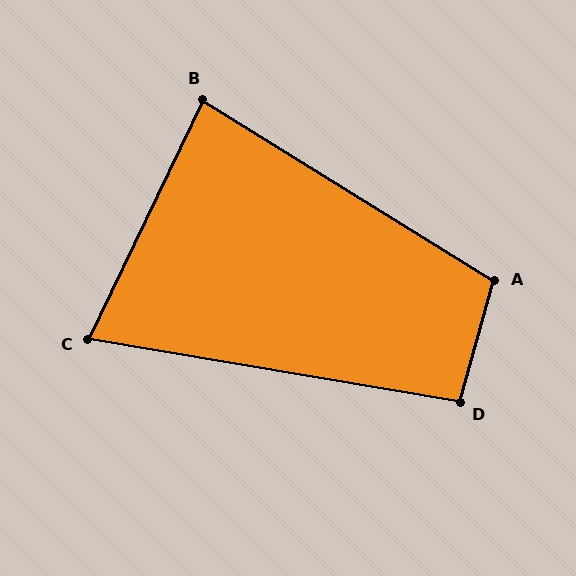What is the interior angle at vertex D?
Approximately 96 degrees (obtuse).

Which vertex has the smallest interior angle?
C, at approximately 74 degrees.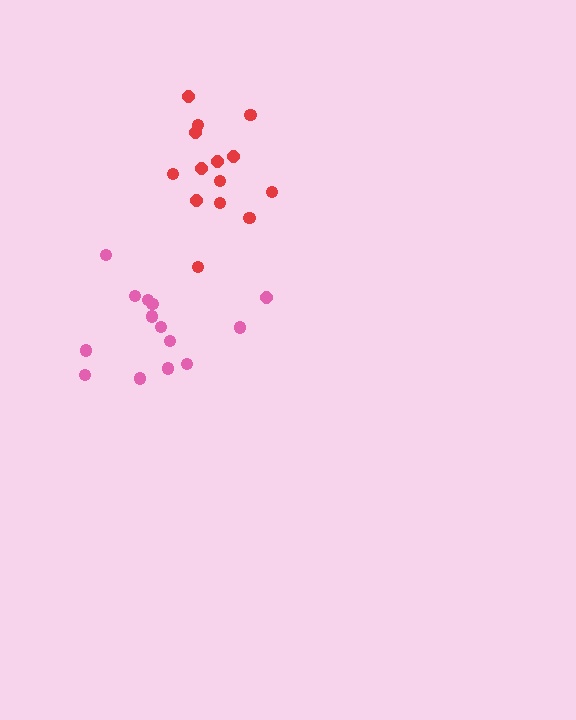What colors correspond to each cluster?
The clusters are colored: red, pink.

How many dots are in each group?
Group 1: 14 dots, Group 2: 14 dots (28 total).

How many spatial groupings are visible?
There are 2 spatial groupings.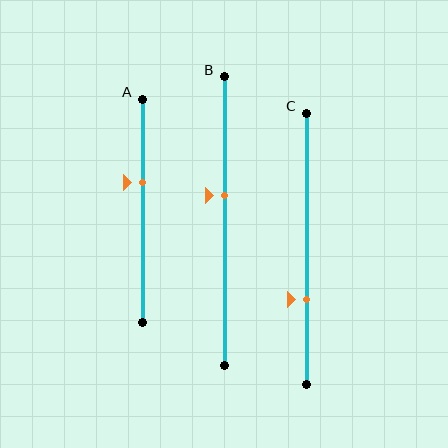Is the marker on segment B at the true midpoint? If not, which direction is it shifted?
No, the marker on segment B is shifted upward by about 9% of the segment length.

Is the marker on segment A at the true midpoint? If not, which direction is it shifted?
No, the marker on segment A is shifted upward by about 13% of the segment length.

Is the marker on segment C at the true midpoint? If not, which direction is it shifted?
No, the marker on segment C is shifted downward by about 19% of the segment length.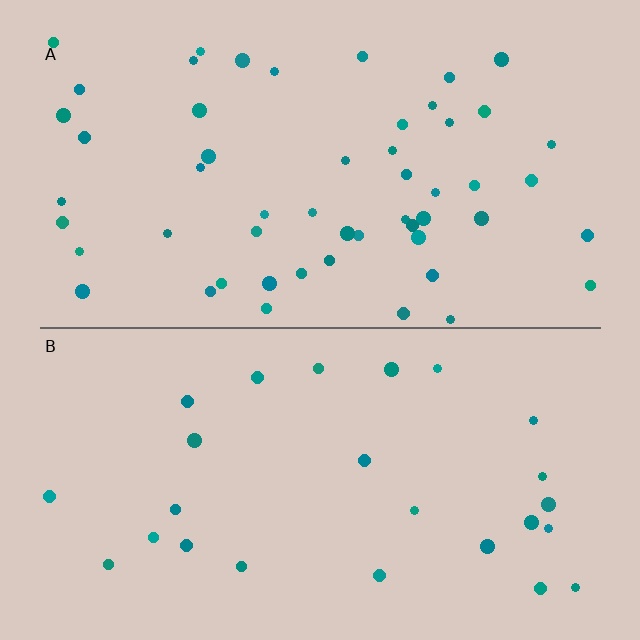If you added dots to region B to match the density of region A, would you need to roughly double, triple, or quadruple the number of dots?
Approximately double.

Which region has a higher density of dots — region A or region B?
A (the top).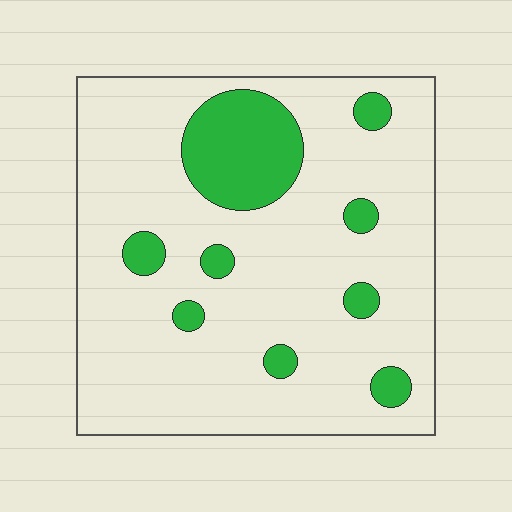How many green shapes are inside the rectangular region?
9.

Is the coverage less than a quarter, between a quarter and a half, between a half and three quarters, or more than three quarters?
Less than a quarter.